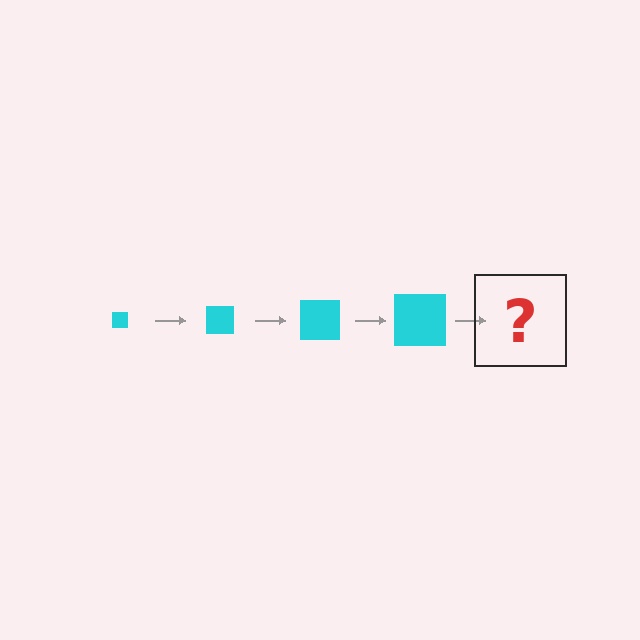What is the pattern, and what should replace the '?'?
The pattern is that the square gets progressively larger each step. The '?' should be a cyan square, larger than the previous one.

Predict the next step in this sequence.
The next step is a cyan square, larger than the previous one.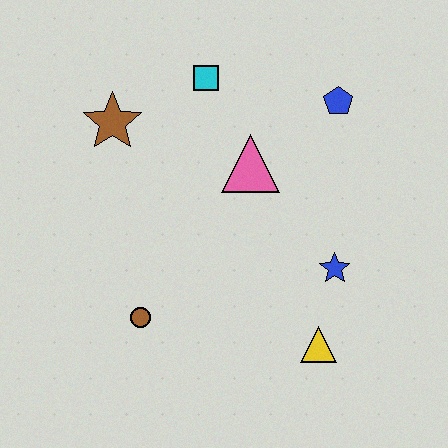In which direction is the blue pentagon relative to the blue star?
The blue pentagon is above the blue star.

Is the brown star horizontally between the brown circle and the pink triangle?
No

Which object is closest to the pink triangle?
The cyan square is closest to the pink triangle.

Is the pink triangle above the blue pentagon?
No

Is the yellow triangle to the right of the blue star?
No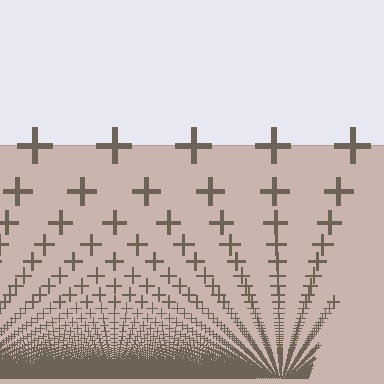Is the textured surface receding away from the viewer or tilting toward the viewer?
The surface appears to tilt toward the viewer. Texture elements get larger and sparser toward the top.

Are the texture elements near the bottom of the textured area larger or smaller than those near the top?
Smaller. The gradient is inverted — elements near the bottom are smaller and denser.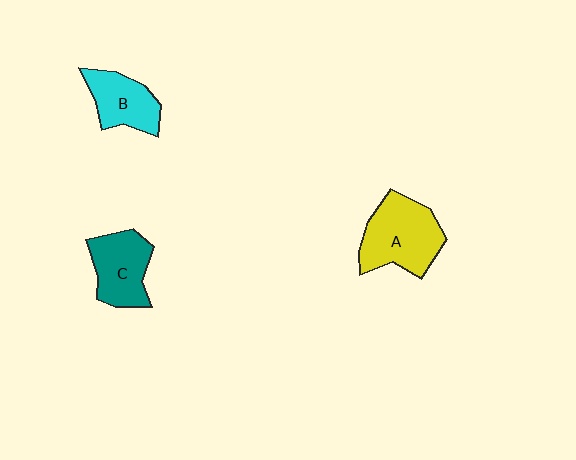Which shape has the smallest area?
Shape B (cyan).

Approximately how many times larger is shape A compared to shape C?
Approximately 1.3 times.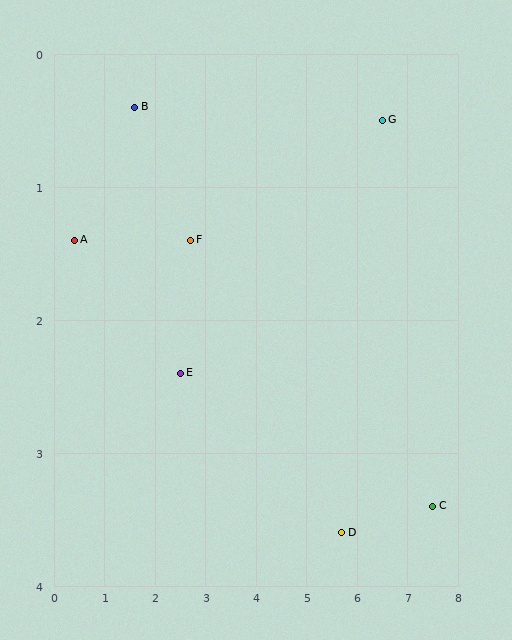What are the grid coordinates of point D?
Point D is at approximately (5.7, 3.6).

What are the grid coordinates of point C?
Point C is at approximately (7.5, 3.4).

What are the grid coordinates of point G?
Point G is at approximately (6.5, 0.5).